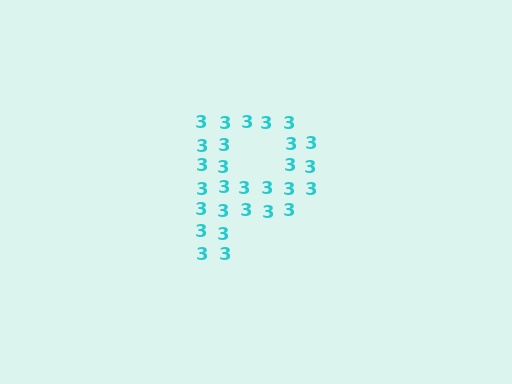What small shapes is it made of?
It is made of small digit 3's.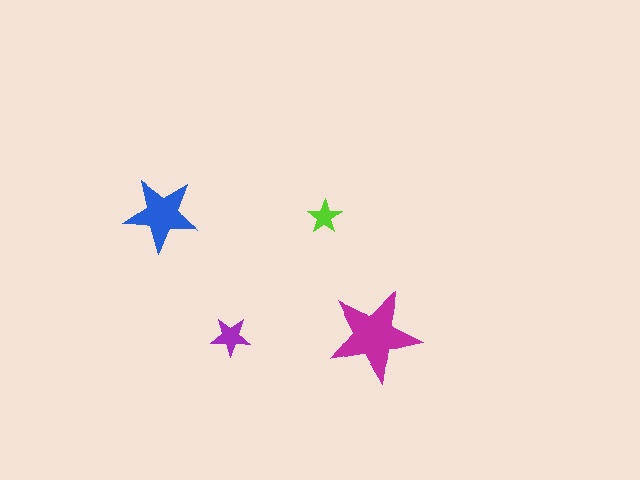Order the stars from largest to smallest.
the magenta one, the blue one, the purple one, the lime one.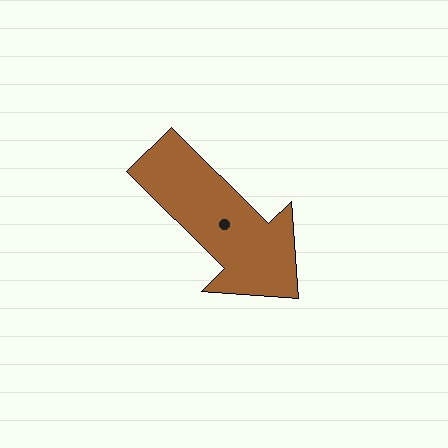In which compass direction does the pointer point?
Southeast.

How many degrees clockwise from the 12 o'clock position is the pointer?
Approximately 135 degrees.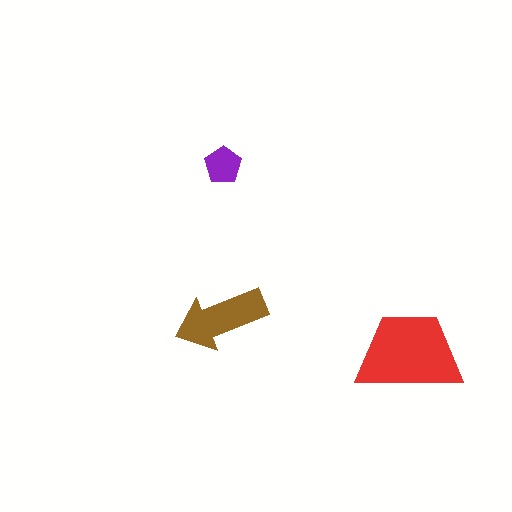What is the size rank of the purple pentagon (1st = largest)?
3rd.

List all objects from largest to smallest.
The red trapezoid, the brown arrow, the purple pentagon.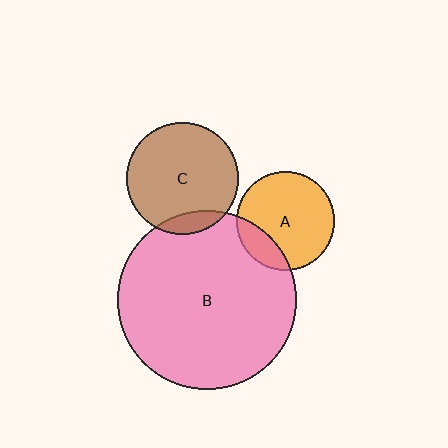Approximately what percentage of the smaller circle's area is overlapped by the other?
Approximately 10%.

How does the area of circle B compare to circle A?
Approximately 3.3 times.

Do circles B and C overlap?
Yes.